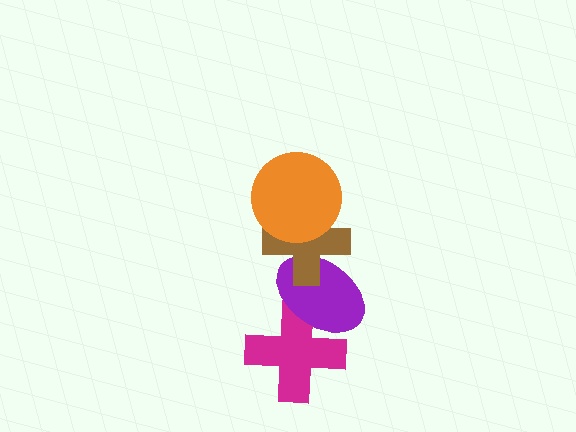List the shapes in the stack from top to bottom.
From top to bottom: the orange circle, the brown cross, the purple ellipse, the magenta cross.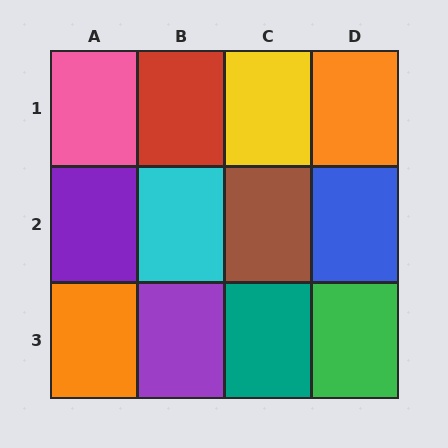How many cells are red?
1 cell is red.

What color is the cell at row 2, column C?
Brown.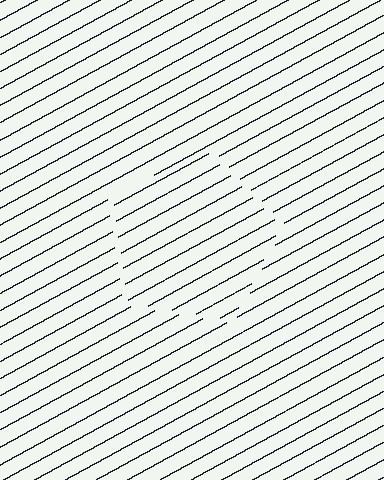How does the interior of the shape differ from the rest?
The interior of the shape contains the same grating, shifted by half a period — the contour is defined by the phase discontinuity where line-ends from the inner and outer gratings abut.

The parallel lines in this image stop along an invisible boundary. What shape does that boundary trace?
An illusory pentagon. The interior of the shape contains the same grating, shifted by half a period — the contour is defined by the phase discontinuity where line-ends from the inner and outer gratings abut.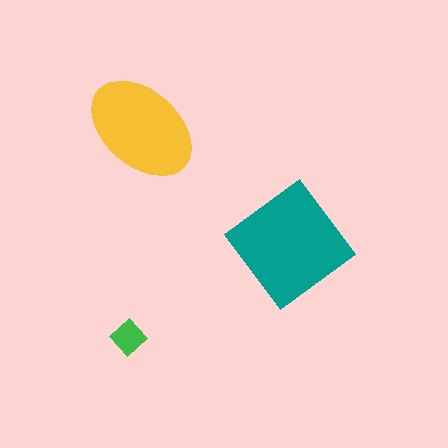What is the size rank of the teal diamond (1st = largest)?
1st.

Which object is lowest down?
The green diamond is bottommost.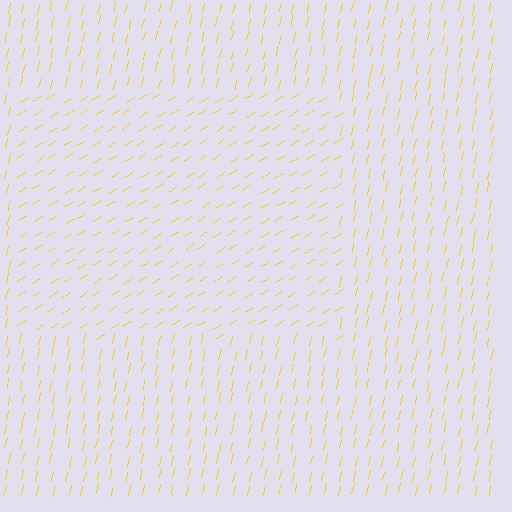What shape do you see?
I see a rectangle.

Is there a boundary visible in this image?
Yes, there is a texture boundary formed by a change in line orientation.